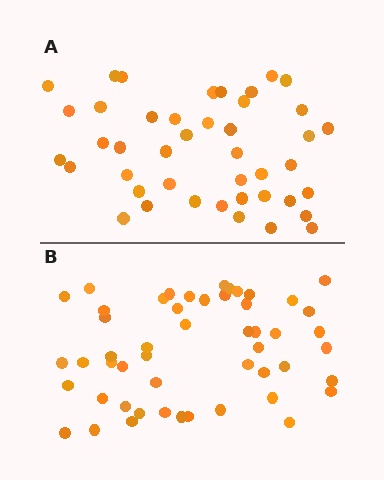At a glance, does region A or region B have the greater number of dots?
Region B (the bottom region) has more dots.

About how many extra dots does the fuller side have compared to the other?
Region B has roughly 8 or so more dots than region A.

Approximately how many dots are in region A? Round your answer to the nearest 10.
About 40 dots. (The exact count is 43, which rounds to 40.)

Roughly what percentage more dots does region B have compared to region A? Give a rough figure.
About 20% more.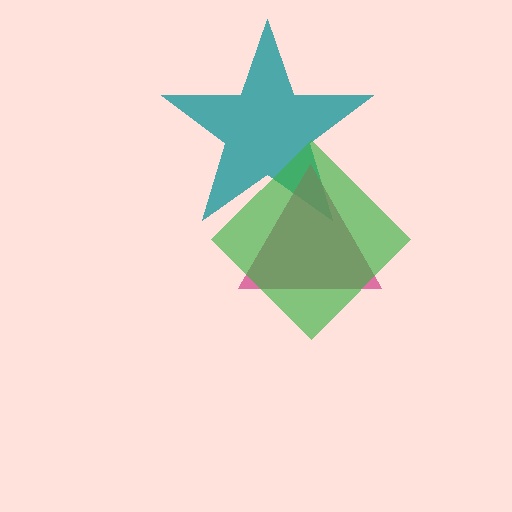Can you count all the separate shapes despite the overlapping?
Yes, there are 3 separate shapes.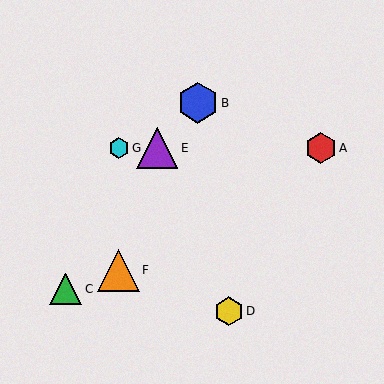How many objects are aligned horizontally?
3 objects (A, E, G) are aligned horizontally.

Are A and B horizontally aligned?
No, A is at y≈148 and B is at y≈103.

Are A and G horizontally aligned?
Yes, both are at y≈148.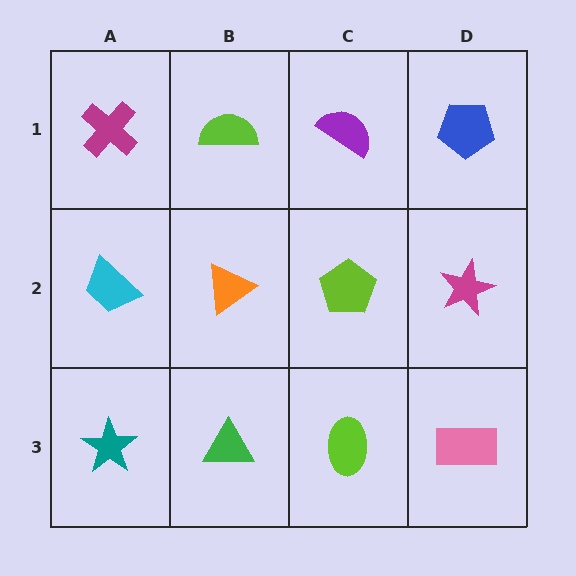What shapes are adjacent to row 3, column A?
A cyan trapezoid (row 2, column A), a green triangle (row 3, column B).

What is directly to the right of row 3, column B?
A lime ellipse.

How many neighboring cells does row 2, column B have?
4.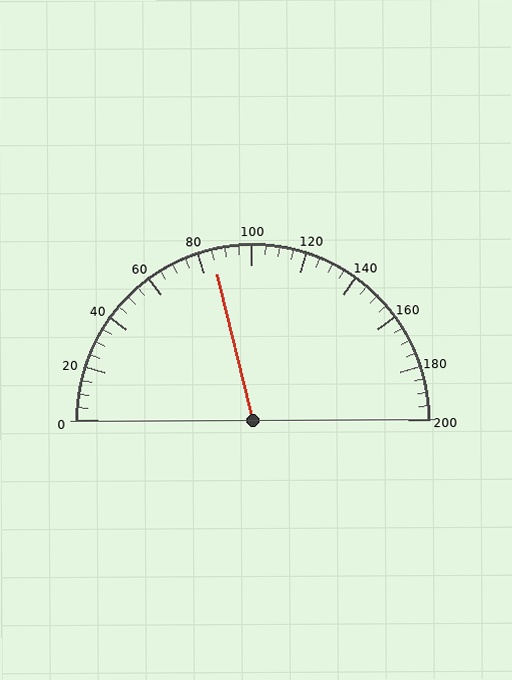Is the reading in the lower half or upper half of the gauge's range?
The reading is in the lower half of the range (0 to 200).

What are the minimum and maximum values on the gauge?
The gauge ranges from 0 to 200.